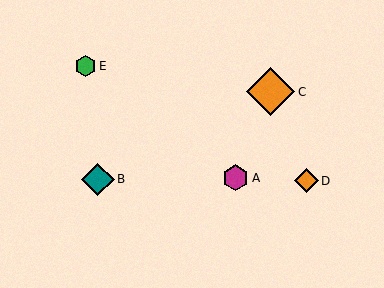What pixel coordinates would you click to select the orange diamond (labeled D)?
Click at (307, 181) to select the orange diamond D.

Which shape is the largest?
The orange diamond (labeled C) is the largest.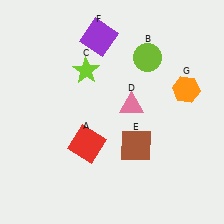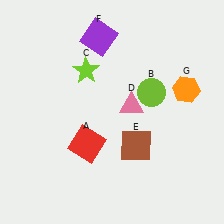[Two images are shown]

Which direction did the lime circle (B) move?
The lime circle (B) moved down.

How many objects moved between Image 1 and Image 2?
1 object moved between the two images.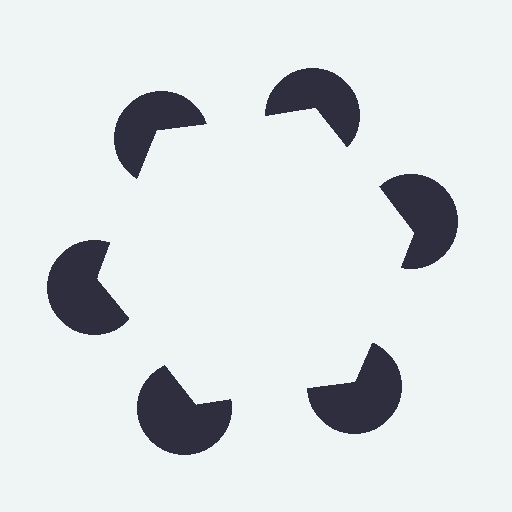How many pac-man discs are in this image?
There are 6 — one at each vertex of the illusory hexagon.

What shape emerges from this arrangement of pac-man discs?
An illusory hexagon — its edges are inferred from the aligned wedge cuts in the pac-man discs, not physically drawn.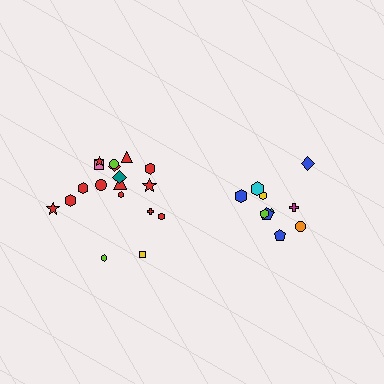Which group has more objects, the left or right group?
The left group.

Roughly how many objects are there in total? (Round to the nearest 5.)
Roughly 30 objects in total.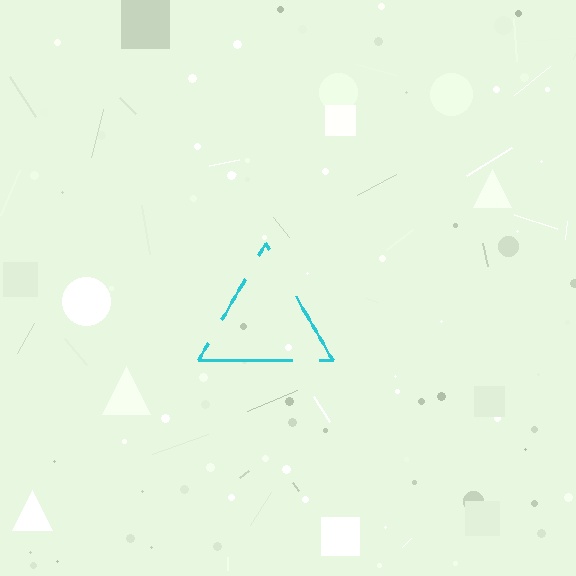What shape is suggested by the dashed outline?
The dashed outline suggests a triangle.